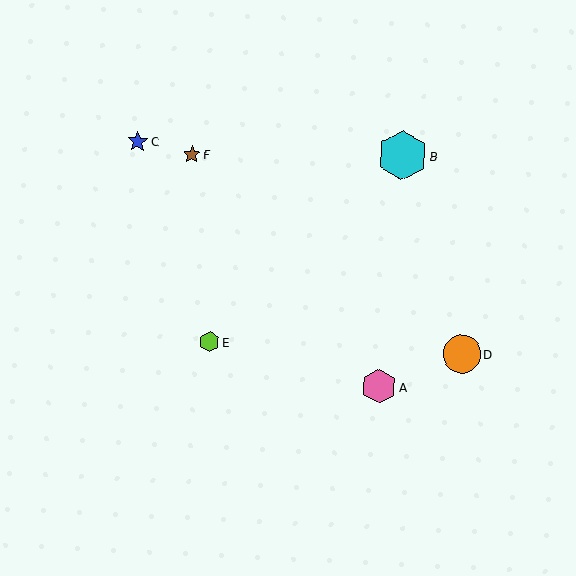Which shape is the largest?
The cyan hexagon (labeled B) is the largest.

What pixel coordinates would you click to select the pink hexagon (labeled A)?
Click at (379, 386) to select the pink hexagon A.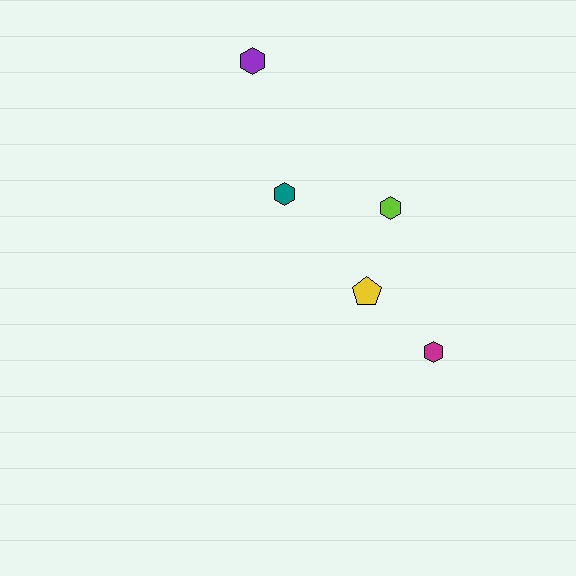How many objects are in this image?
There are 5 objects.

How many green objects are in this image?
There are no green objects.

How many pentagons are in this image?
There is 1 pentagon.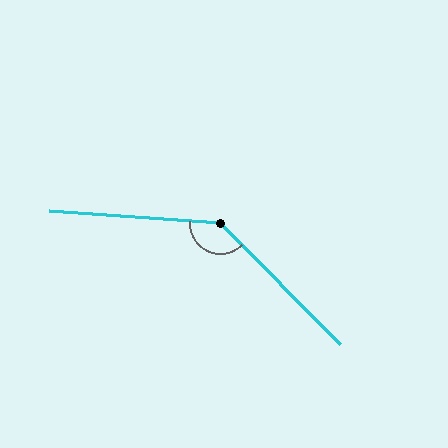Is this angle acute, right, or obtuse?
It is obtuse.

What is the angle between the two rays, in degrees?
Approximately 139 degrees.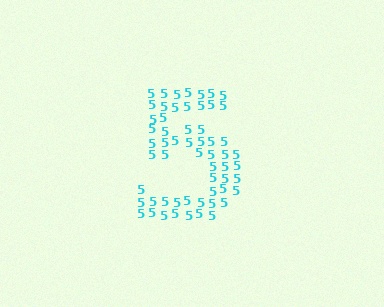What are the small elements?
The small elements are digit 5's.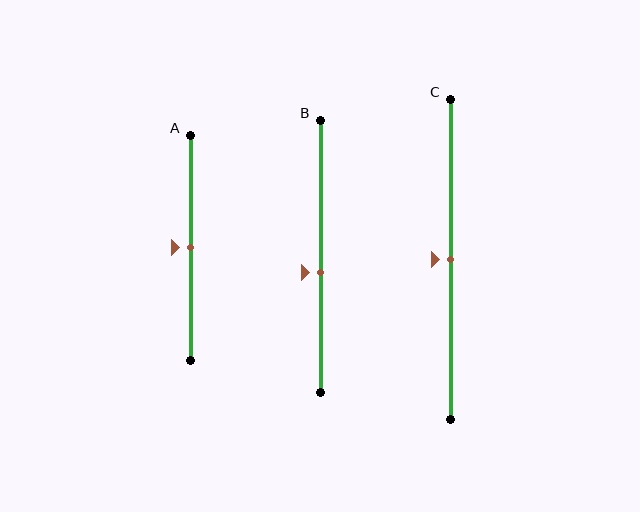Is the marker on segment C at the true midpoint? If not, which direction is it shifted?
Yes, the marker on segment C is at the true midpoint.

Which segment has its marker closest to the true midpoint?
Segment A has its marker closest to the true midpoint.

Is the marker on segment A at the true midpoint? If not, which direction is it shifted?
Yes, the marker on segment A is at the true midpoint.